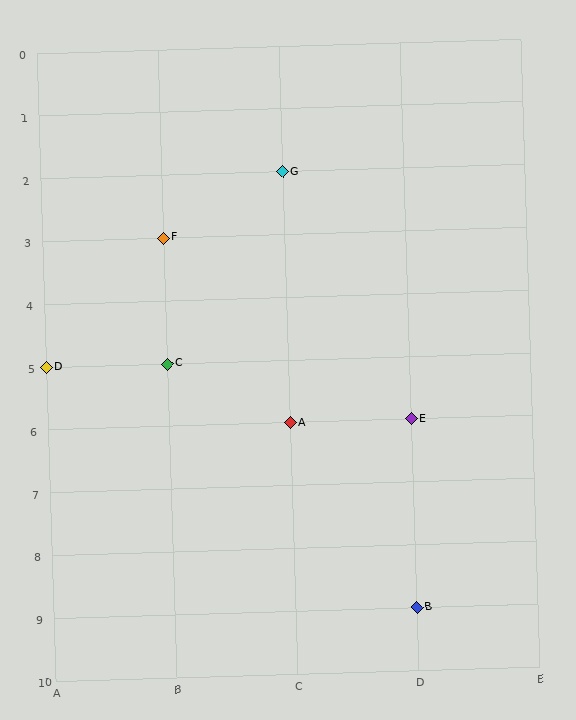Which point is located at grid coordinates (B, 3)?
Point F is at (B, 3).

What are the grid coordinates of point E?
Point E is at grid coordinates (D, 6).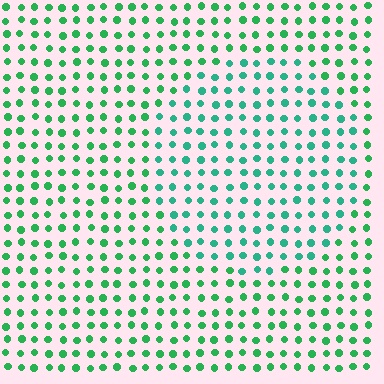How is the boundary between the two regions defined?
The boundary is defined purely by a slight shift in hue (about 25 degrees). Spacing, size, and orientation are identical on both sides.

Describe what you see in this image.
The image is filled with small green elements in a uniform arrangement. A circle-shaped region is visible where the elements are tinted to a slightly different hue, forming a subtle color boundary.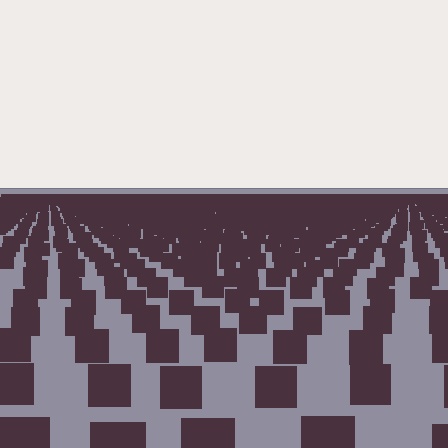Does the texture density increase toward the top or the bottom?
Density increases toward the top.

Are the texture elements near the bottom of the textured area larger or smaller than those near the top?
Larger. Near the bottom, elements are closer to the viewer and appear at a bigger on-screen size.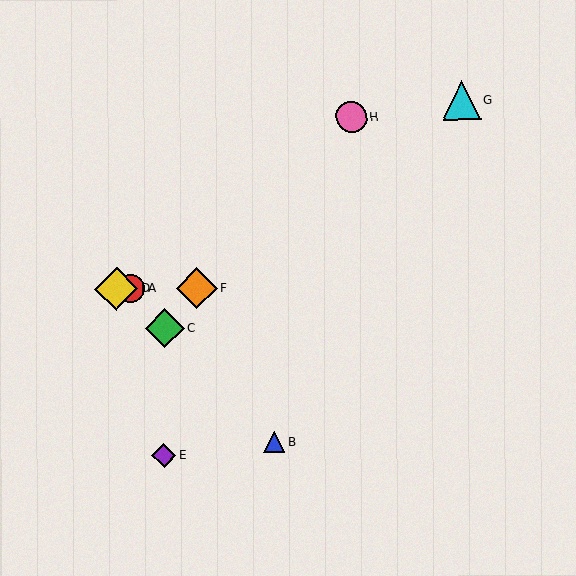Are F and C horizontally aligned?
No, F is at y≈288 and C is at y≈329.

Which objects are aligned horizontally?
Objects A, D, F are aligned horizontally.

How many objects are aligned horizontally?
3 objects (A, D, F) are aligned horizontally.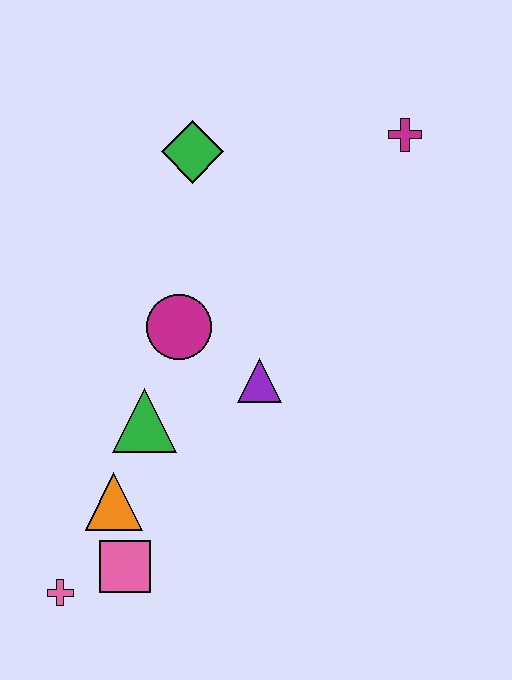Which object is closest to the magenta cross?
The green diamond is closest to the magenta cross.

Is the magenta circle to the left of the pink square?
No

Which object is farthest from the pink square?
The magenta cross is farthest from the pink square.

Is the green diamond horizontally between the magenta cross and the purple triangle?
No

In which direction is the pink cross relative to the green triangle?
The pink cross is below the green triangle.